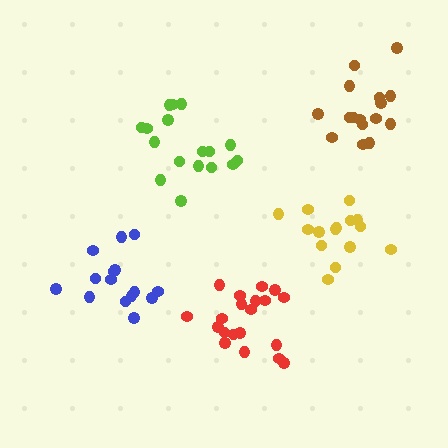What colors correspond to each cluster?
The clusters are colored: yellow, blue, brown, lime, red.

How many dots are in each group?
Group 1: 15 dots, Group 2: 15 dots, Group 3: 16 dots, Group 4: 17 dots, Group 5: 20 dots (83 total).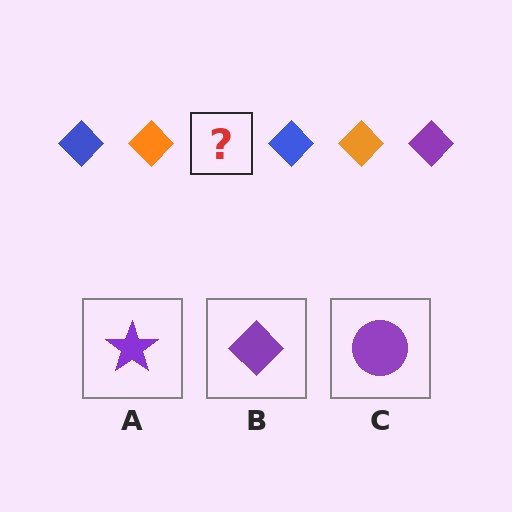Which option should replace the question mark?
Option B.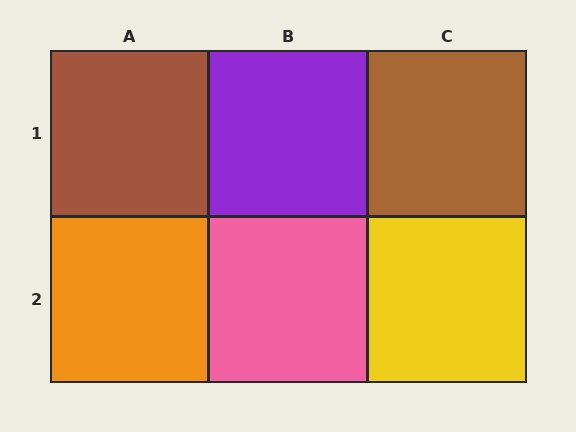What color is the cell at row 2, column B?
Pink.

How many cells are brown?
2 cells are brown.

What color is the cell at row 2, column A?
Orange.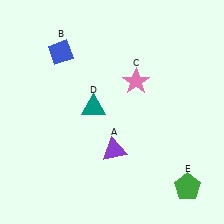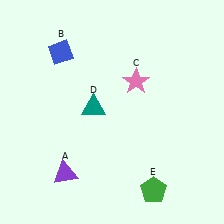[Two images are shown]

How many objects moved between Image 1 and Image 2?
2 objects moved between the two images.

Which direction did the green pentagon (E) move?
The green pentagon (E) moved left.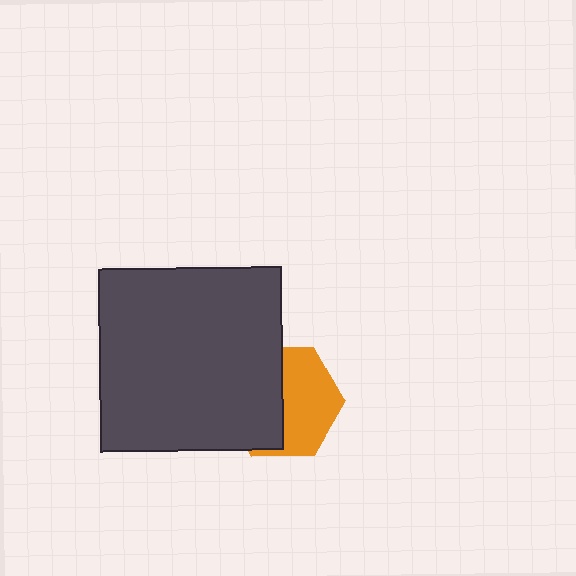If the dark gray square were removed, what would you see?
You would see the complete orange hexagon.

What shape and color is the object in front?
The object in front is a dark gray square.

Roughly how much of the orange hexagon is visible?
About half of it is visible (roughly 51%).